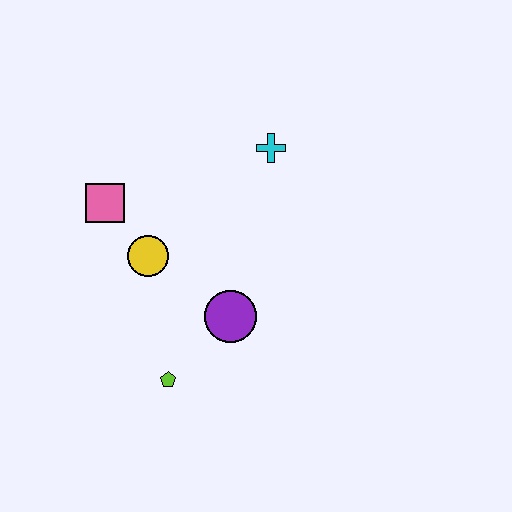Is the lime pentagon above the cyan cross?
No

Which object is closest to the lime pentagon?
The purple circle is closest to the lime pentagon.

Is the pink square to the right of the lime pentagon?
No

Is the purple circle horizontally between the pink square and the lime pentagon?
No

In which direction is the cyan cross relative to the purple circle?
The cyan cross is above the purple circle.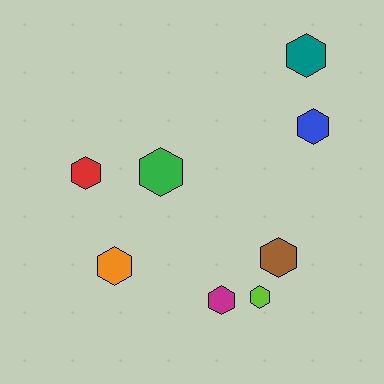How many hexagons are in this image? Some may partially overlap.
There are 8 hexagons.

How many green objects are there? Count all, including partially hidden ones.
There is 1 green object.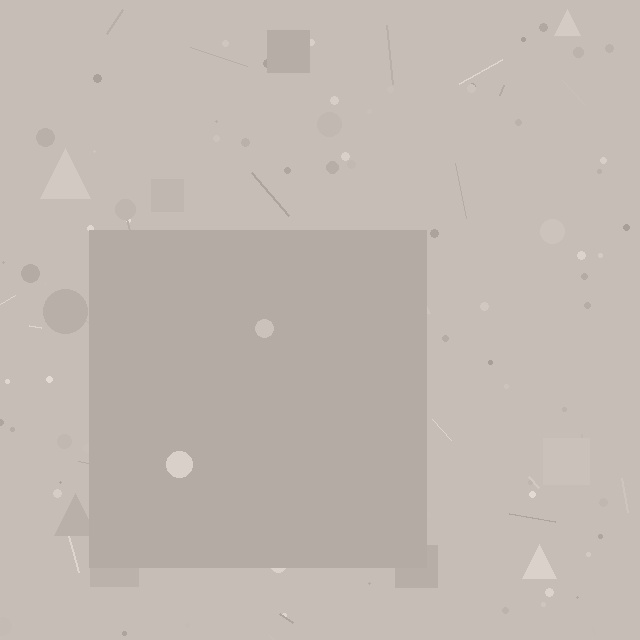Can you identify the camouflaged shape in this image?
The camouflaged shape is a square.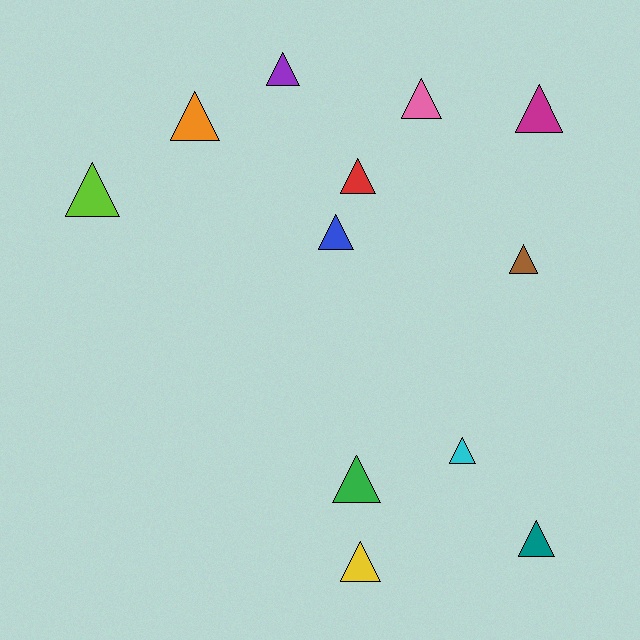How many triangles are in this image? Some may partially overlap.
There are 12 triangles.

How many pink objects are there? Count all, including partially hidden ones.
There is 1 pink object.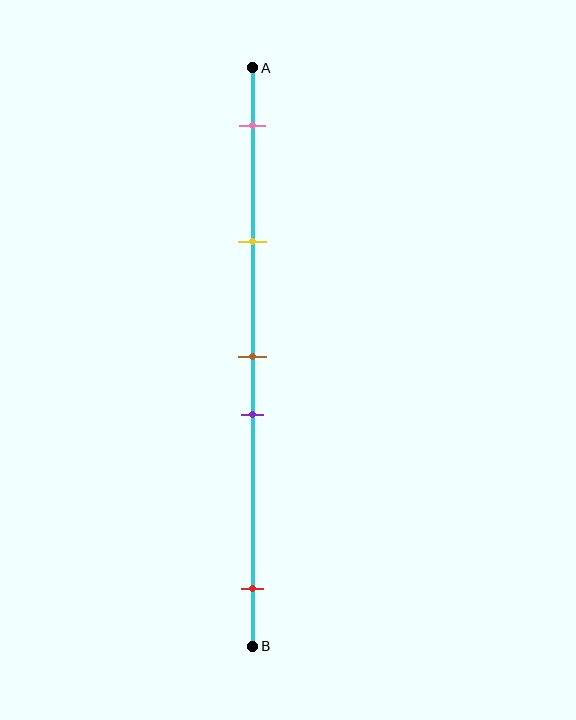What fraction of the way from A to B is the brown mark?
The brown mark is approximately 50% (0.5) of the way from A to B.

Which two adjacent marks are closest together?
The brown and purple marks are the closest adjacent pair.